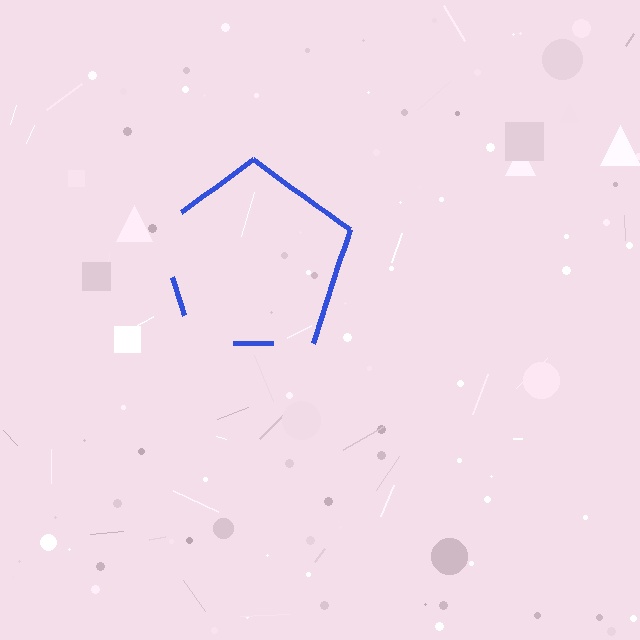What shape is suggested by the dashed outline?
The dashed outline suggests a pentagon.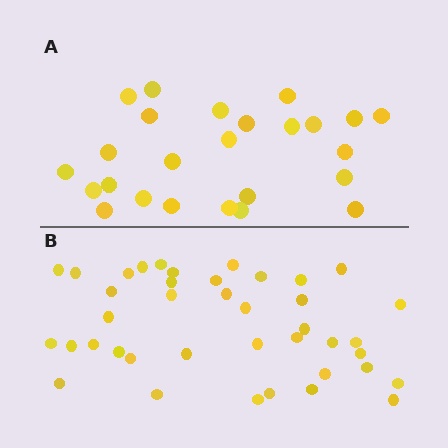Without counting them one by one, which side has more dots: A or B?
Region B (the bottom region) has more dots.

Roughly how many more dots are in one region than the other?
Region B has approximately 15 more dots than region A.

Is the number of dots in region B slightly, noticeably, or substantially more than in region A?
Region B has substantially more. The ratio is roughly 1.6 to 1.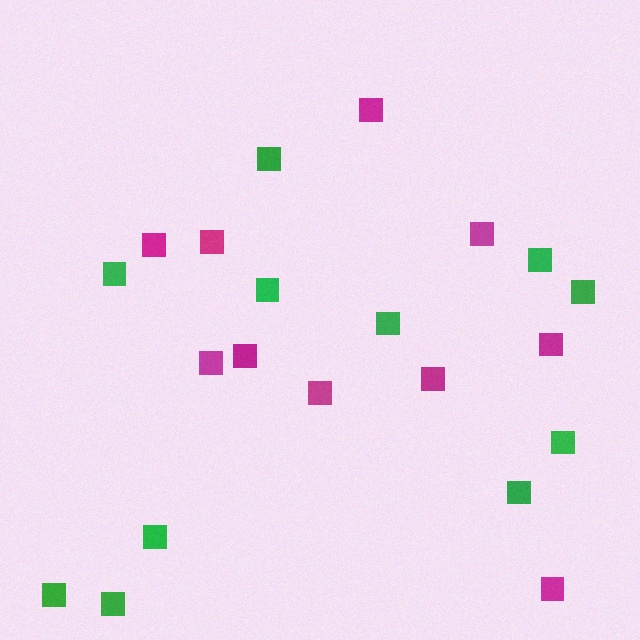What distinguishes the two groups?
There are 2 groups: one group of green squares (11) and one group of magenta squares (10).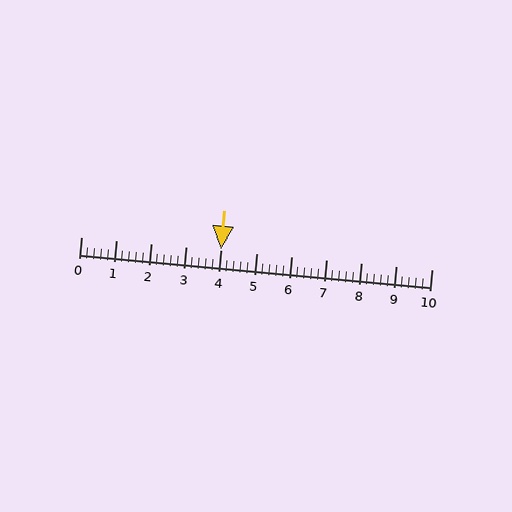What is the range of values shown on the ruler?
The ruler shows values from 0 to 10.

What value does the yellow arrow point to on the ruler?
The yellow arrow points to approximately 4.0.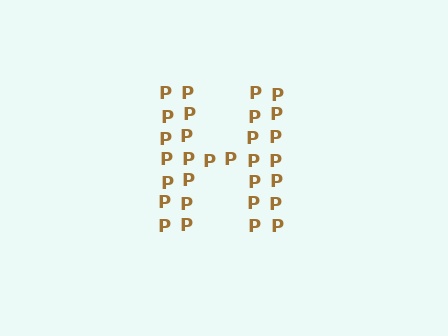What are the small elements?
The small elements are letter P's.